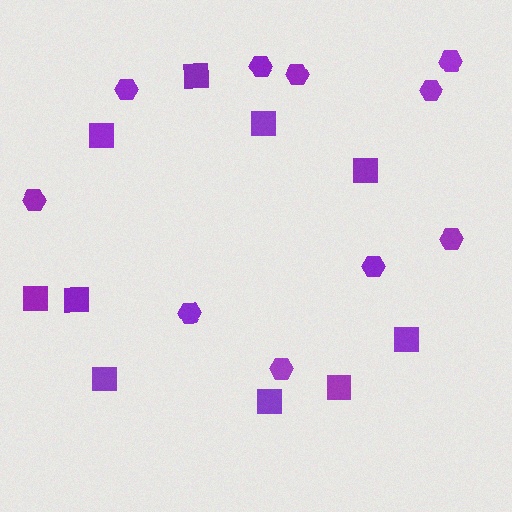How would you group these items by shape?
There are 2 groups: one group of squares (10) and one group of hexagons (10).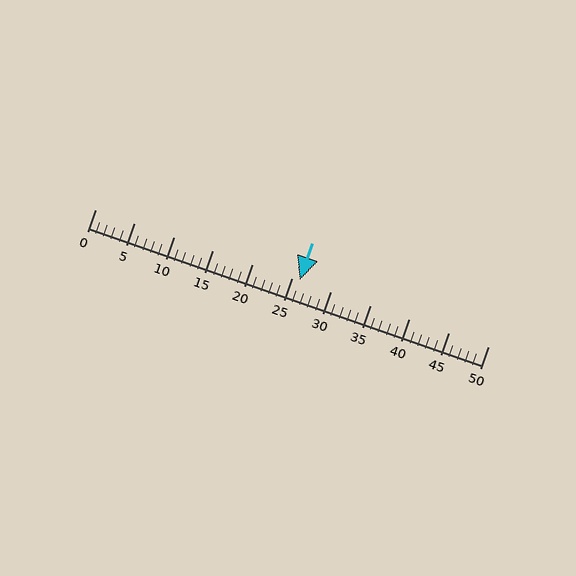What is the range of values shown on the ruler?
The ruler shows values from 0 to 50.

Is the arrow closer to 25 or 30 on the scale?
The arrow is closer to 25.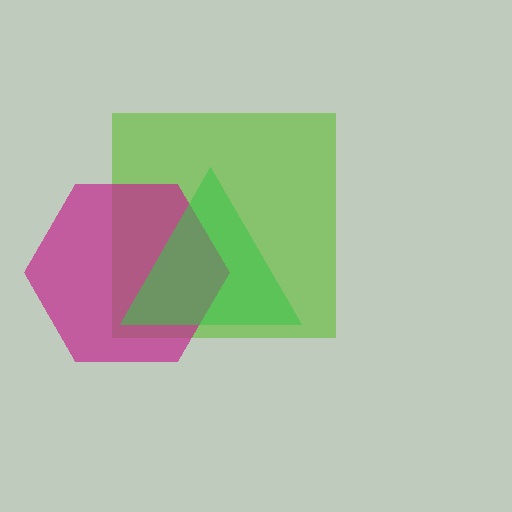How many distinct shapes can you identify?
There are 3 distinct shapes: a lime square, a magenta hexagon, a green triangle.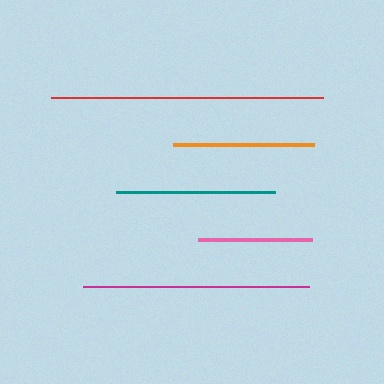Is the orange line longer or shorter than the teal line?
The teal line is longer than the orange line.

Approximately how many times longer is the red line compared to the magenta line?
The red line is approximately 1.2 times the length of the magenta line.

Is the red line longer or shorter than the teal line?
The red line is longer than the teal line.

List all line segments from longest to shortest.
From longest to shortest: red, magenta, teal, orange, pink.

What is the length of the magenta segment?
The magenta segment is approximately 226 pixels long.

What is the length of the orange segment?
The orange segment is approximately 141 pixels long.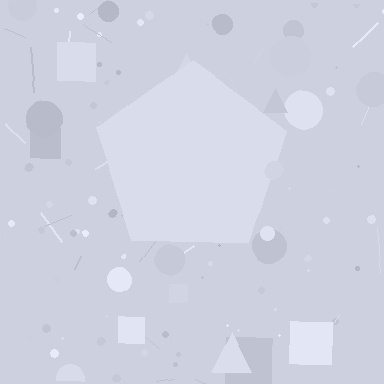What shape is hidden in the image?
A pentagon is hidden in the image.